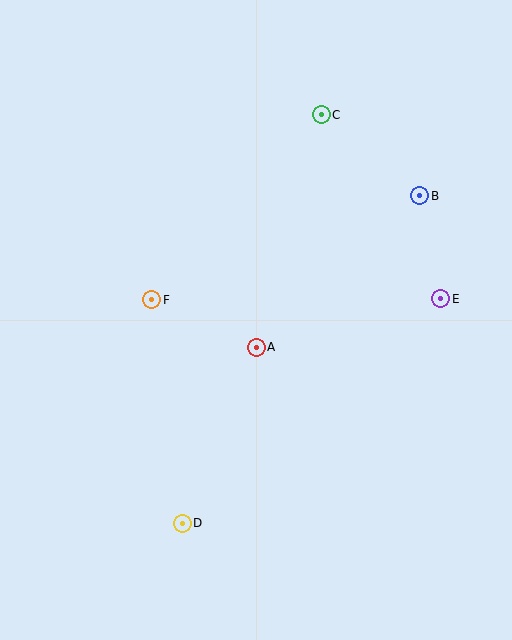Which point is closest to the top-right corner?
Point B is closest to the top-right corner.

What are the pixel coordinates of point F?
Point F is at (152, 300).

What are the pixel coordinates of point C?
Point C is at (321, 115).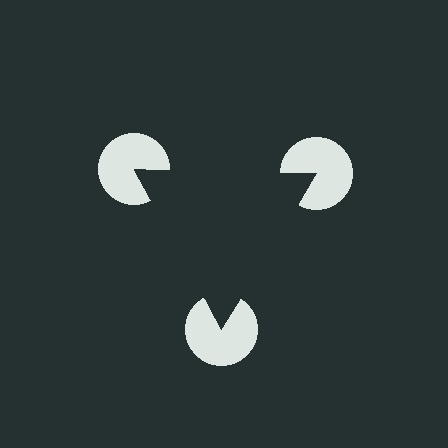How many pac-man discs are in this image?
There are 3 — one at each vertex of the illusory triangle.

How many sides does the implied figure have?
3 sides.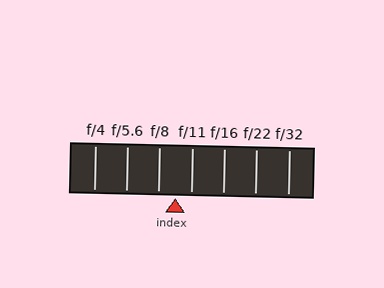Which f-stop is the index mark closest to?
The index mark is closest to f/11.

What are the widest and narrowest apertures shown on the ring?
The widest aperture shown is f/4 and the narrowest is f/32.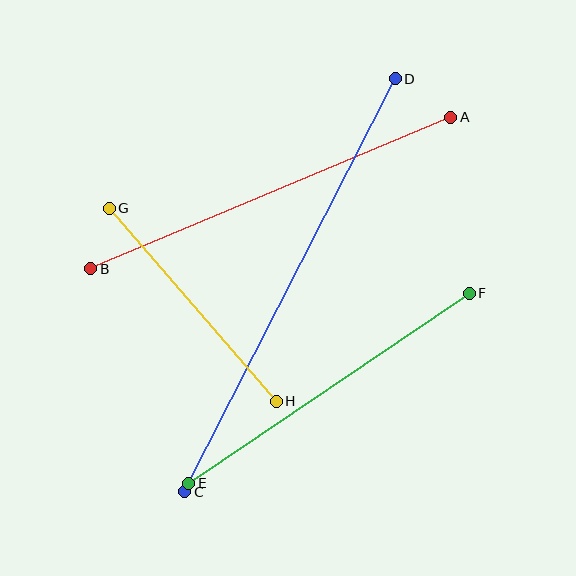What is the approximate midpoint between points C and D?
The midpoint is at approximately (290, 285) pixels.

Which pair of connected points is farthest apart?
Points C and D are farthest apart.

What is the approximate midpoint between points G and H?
The midpoint is at approximately (193, 305) pixels.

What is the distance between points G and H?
The distance is approximately 256 pixels.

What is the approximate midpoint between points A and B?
The midpoint is at approximately (271, 193) pixels.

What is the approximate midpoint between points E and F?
The midpoint is at approximately (329, 388) pixels.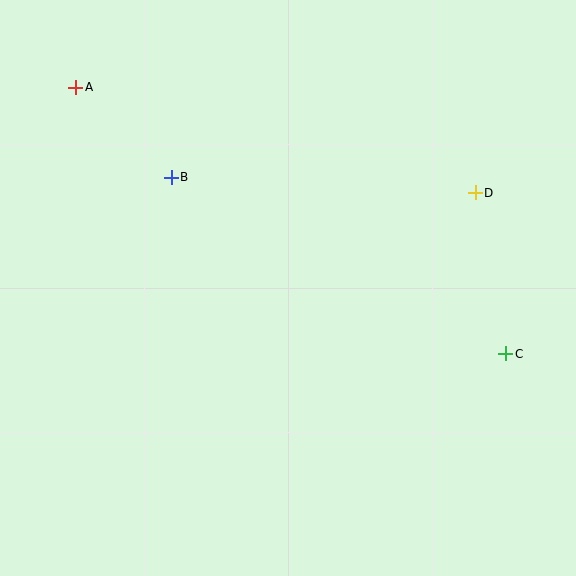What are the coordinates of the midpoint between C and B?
The midpoint between C and B is at (338, 265).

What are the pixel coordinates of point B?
Point B is at (171, 177).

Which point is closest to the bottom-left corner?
Point B is closest to the bottom-left corner.